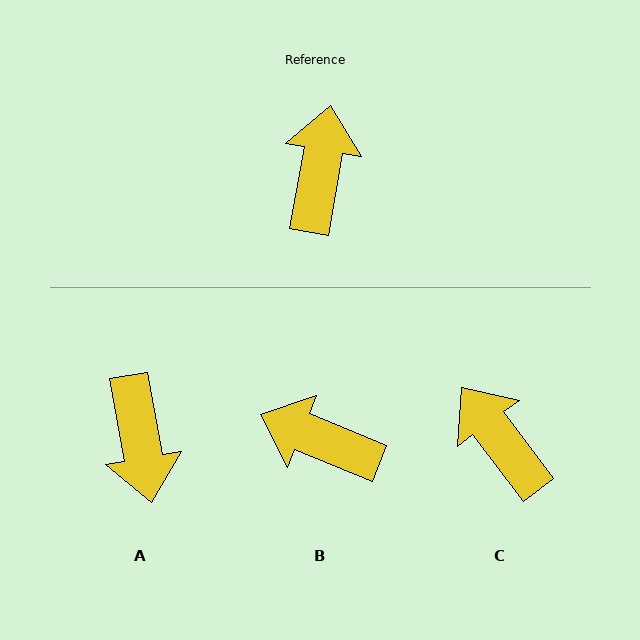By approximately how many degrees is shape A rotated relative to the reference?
Approximately 160 degrees clockwise.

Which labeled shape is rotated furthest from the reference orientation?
A, about 160 degrees away.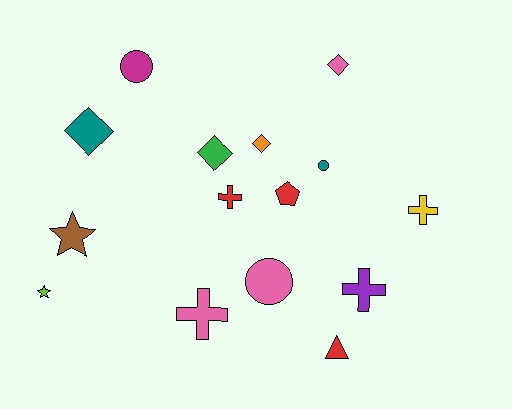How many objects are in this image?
There are 15 objects.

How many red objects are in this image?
There are 3 red objects.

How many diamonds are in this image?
There are 4 diamonds.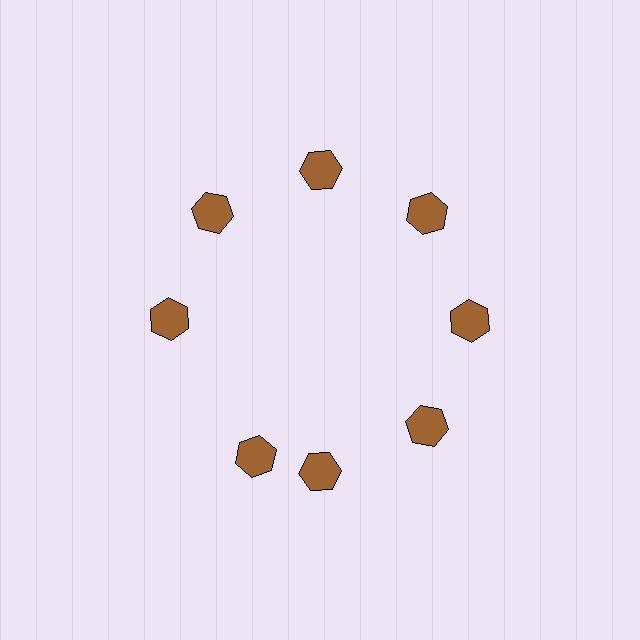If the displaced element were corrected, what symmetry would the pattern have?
It would have 8-fold rotational symmetry — the pattern would map onto itself every 45 degrees.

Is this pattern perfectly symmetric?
No. The 8 brown hexagons are arranged in a ring, but one element near the 8 o'clock position is rotated out of alignment along the ring, breaking the 8-fold rotational symmetry.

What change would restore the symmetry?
The symmetry would be restored by rotating it back into even spacing with its neighbors so that all 8 hexagons sit at equal angles and equal distance from the center.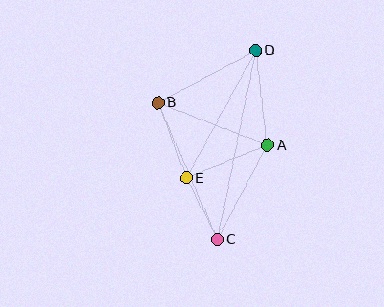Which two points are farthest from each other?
Points C and D are farthest from each other.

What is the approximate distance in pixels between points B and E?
The distance between B and E is approximately 81 pixels.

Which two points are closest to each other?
Points C and E are closest to each other.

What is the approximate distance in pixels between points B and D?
The distance between B and D is approximately 111 pixels.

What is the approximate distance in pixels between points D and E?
The distance between D and E is approximately 145 pixels.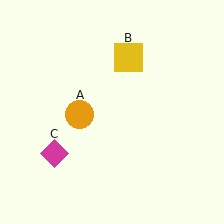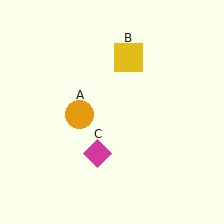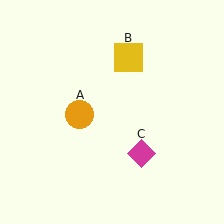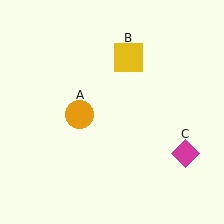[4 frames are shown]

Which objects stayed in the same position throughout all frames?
Orange circle (object A) and yellow square (object B) remained stationary.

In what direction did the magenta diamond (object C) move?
The magenta diamond (object C) moved right.